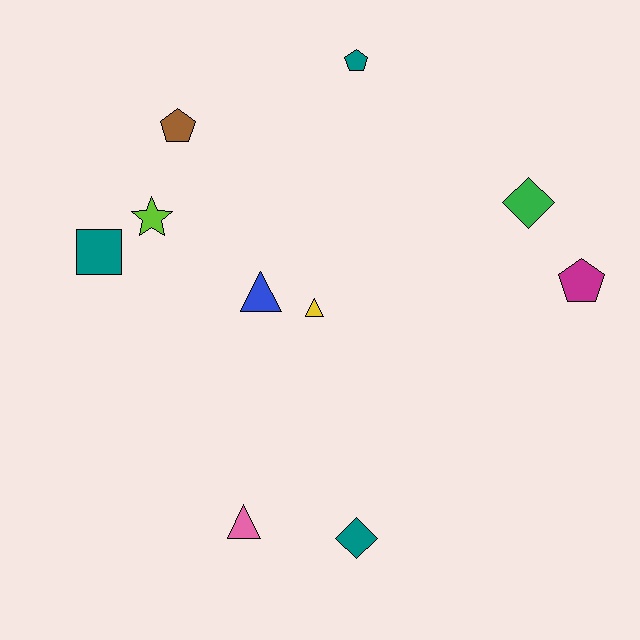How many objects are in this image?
There are 10 objects.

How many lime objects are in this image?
There is 1 lime object.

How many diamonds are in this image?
There are 2 diamonds.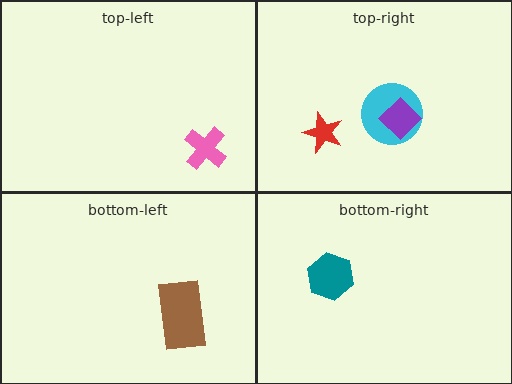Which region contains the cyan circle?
The top-right region.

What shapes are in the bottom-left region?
The brown rectangle.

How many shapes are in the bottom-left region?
1.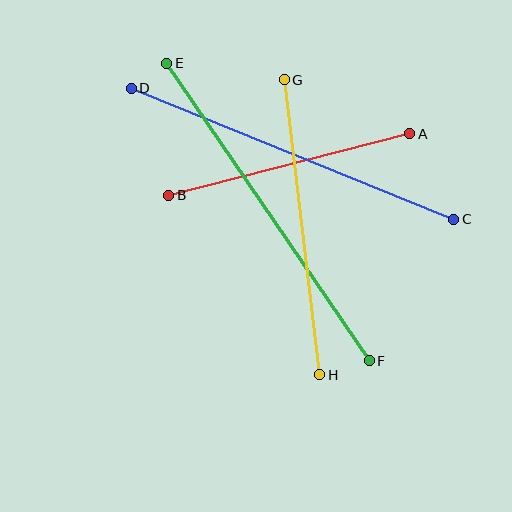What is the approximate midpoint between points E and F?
The midpoint is at approximately (268, 212) pixels.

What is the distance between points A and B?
The distance is approximately 249 pixels.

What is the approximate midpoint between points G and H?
The midpoint is at approximately (302, 227) pixels.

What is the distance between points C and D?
The distance is approximately 348 pixels.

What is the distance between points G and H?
The distance is approximately 297 pixels.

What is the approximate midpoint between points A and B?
The midpoint is at approximately (289, 165) pixels.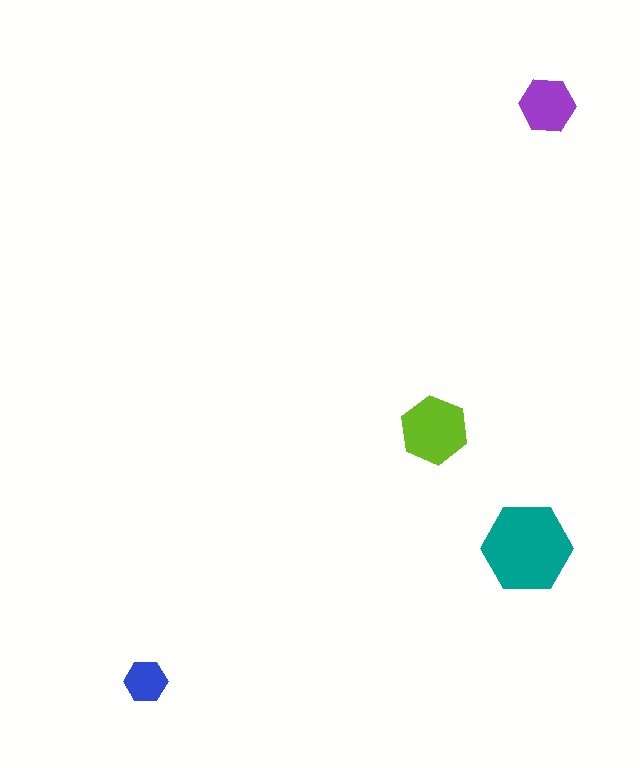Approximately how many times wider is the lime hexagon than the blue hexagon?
About 1.5 times wider.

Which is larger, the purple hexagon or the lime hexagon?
The lime one.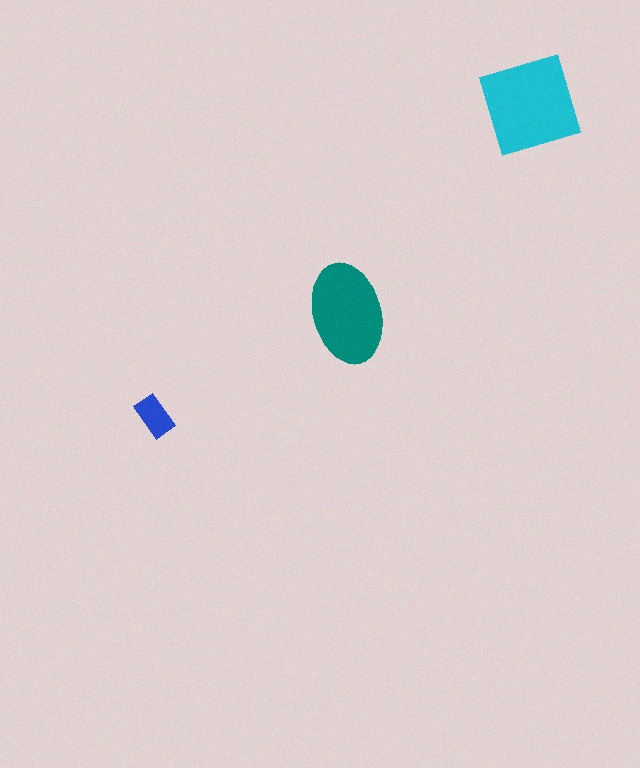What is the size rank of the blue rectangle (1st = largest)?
3rd.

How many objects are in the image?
There are 3 objects in the image.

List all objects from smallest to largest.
The blue rectangle, the teal ellipse, the cyan diamond.